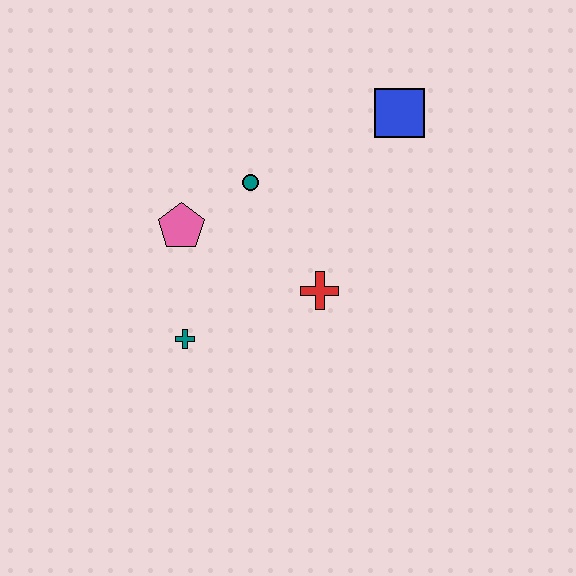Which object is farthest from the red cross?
The blue square is farthest from the red cross.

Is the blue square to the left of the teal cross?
No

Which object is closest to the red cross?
The teal circle is closest to the red cross.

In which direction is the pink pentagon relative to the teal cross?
The pink pentagon is above the teal cross.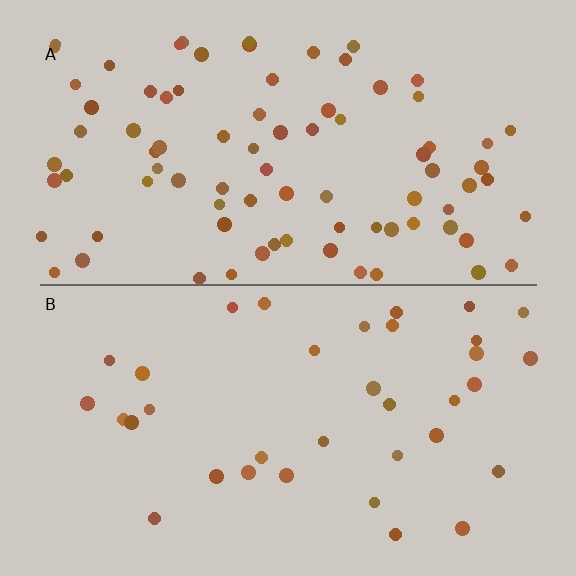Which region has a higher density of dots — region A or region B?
A (the top).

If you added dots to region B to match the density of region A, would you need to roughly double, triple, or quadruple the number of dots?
Approximately double.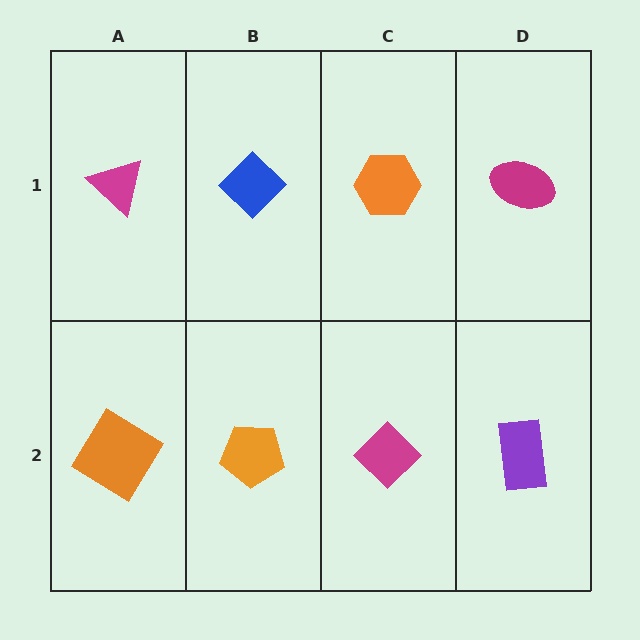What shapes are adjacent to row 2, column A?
A magenta triangle (row 1, column A), an orange pentagon (row 2, column B).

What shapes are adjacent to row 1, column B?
An orange pentagon (row 2, column B), a magenta triangle (row 1, column A), an orange hexagon (row 1, column C).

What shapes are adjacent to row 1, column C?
A magenta diamond (row 2, column C), a blue diamond (row 1, column B), a magenta ellipse (row 1, column D).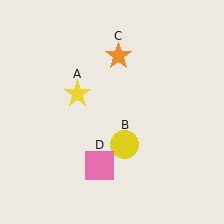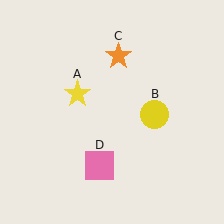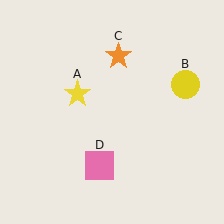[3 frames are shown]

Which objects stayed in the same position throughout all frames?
Yellow star (object A) and orange star (object C) and pink square (object D) remained stationary.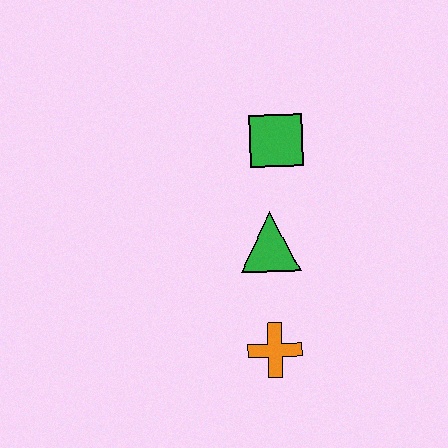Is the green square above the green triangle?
Yes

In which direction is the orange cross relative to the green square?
The orange cross is below the green square.